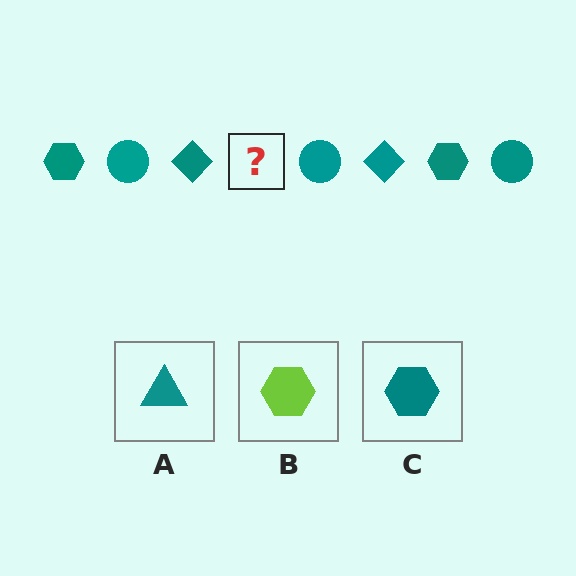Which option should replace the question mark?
Option C.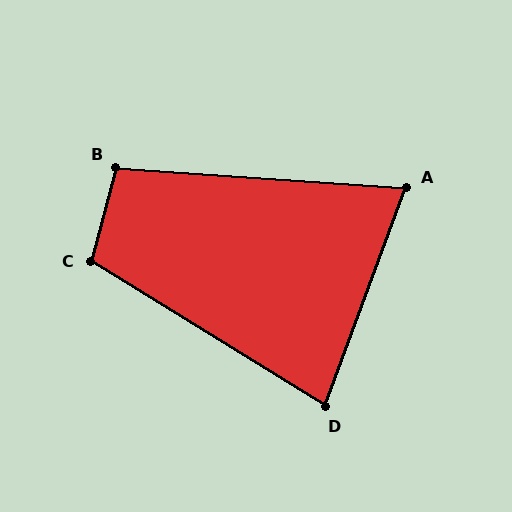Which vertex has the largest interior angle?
C, at approximately 106 degrees.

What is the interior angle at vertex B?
Approximately 101 degrees (obtuse).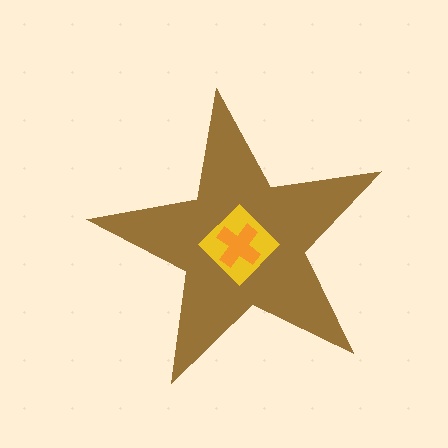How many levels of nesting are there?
3.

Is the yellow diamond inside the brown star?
Yes.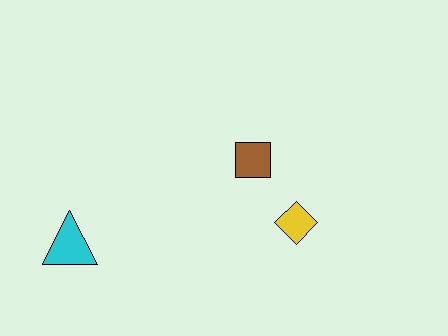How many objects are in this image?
There are 3 objects.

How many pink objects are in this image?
There are no pink objects.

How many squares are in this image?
There is 1 square.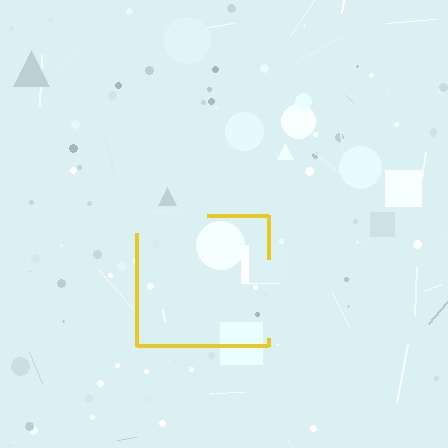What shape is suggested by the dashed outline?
The dashed outline suggests a square.